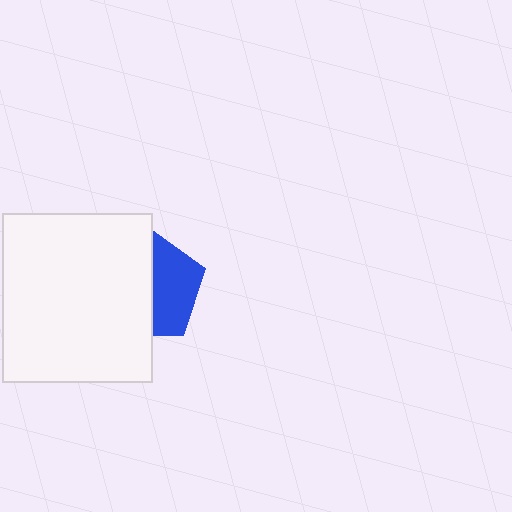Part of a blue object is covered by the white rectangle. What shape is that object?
It is a pentagon.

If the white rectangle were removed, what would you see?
You would see the complete blue pentagon.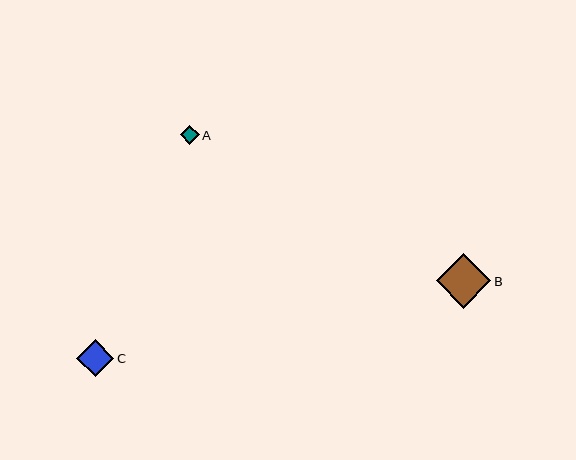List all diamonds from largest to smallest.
From largest to smallest: B, C, A.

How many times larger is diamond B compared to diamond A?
Diamond B is approximately 2.9 times the size of diamond A.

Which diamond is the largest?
Diamond B is the largest with a size of approximately 54 pixels.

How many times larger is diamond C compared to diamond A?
Diamond C is approximately 2.0 times the size of diamond A.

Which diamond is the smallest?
Diamond A is the smallest with a size of approximately 19 pixels.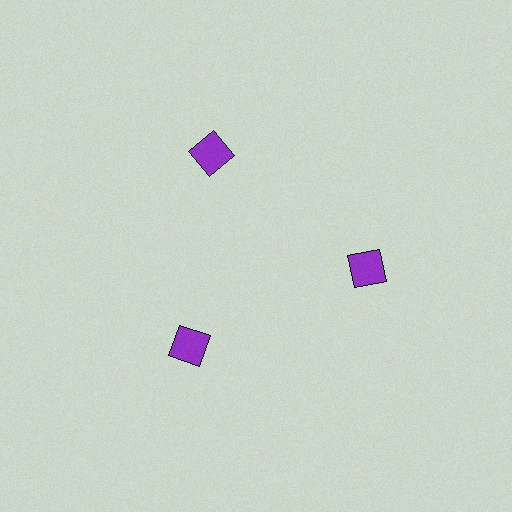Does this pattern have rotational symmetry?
Yes, this pattern has 3-fold rotational symmetry. It looks the same after rotating 120 degrees around the center.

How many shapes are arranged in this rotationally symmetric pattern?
There are 3 shapes, arranged in 3 groups of 1.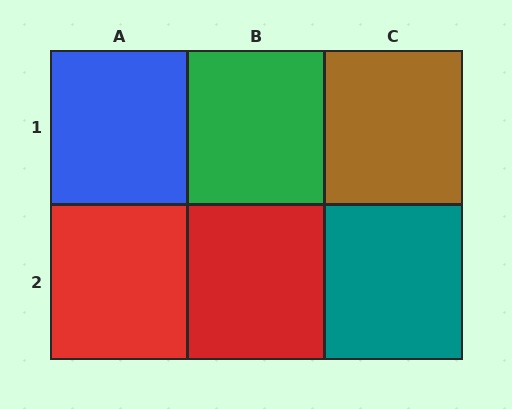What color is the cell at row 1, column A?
Blue.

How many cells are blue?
1 cell is blue.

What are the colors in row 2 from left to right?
Red, red, teal.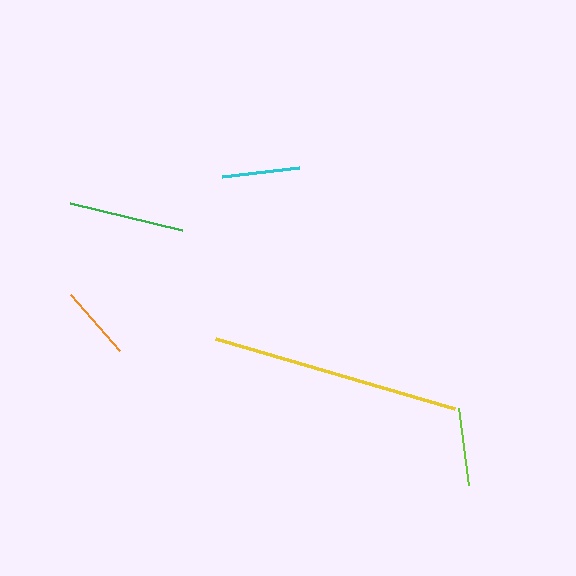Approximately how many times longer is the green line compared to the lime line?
The green line is approximately 1.5 times the length of the lime line.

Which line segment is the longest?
The yellow line is the longest at approximately 250 pixels.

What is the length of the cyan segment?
The cyan segment is approximately 78 pixels long.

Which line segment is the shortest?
The orange line is the shortest at approximately 75 pixels.